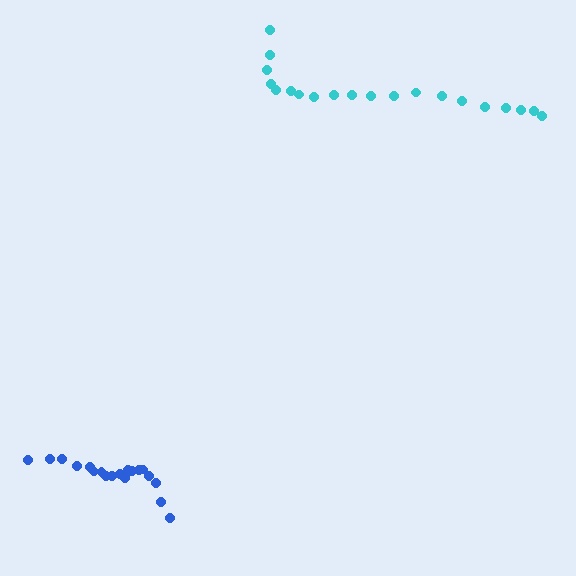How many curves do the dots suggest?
There are 2 distinct paths.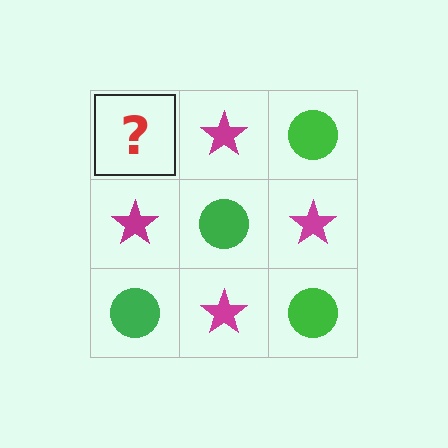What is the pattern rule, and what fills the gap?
The rule is that it alternates green circle and magenta star in a checkerboard pattern. The gap should be filled with a green circle.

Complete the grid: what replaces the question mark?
The question mark should be replaced with a green circle.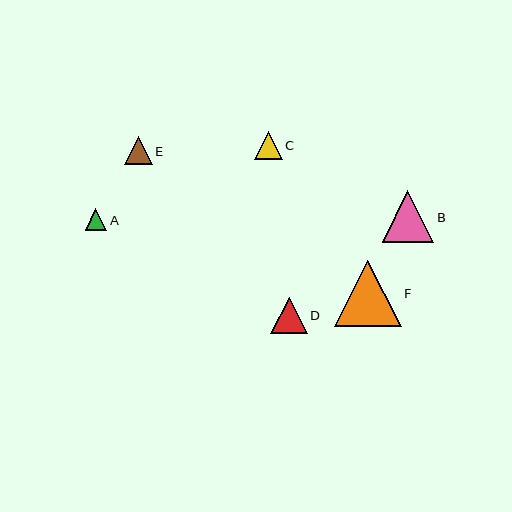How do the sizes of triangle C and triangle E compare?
Triangle C and triangle E are approximately the same size.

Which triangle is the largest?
Triangle F is the largest with a size of approximately 67 pixels.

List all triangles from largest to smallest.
From largest to smallest: F, B, D, C, E, A.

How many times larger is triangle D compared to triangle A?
Triangle D is approximately 1.7 times the size of triangle A.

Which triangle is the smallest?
Triangle A is the smallest with a size of approximately 21 pixels.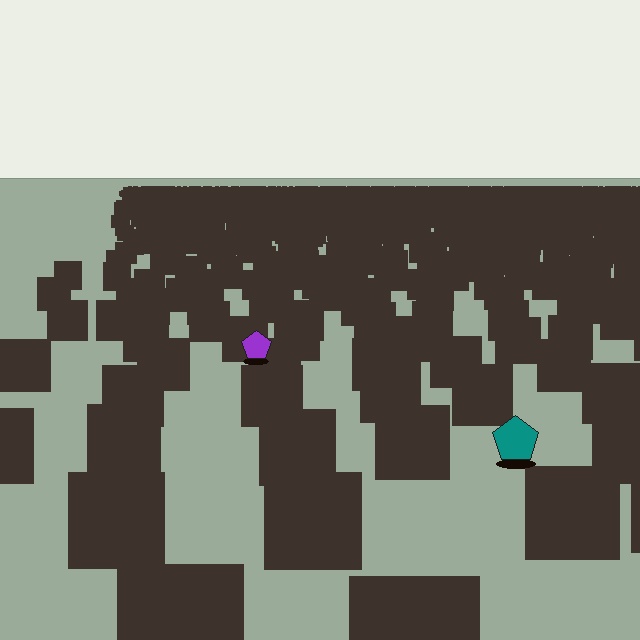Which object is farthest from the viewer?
The purple pentagon is farthest from the viewer. It appears smaller and the ground texture around it is denser.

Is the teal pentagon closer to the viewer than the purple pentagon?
Yes. The teal pentagon is closer — you can tell from the texture gradient: the ground texture is coarser near it.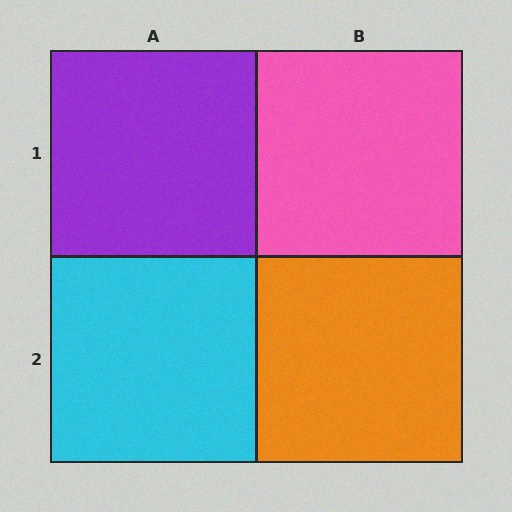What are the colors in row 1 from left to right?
Purple, pink.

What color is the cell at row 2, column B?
Orange.